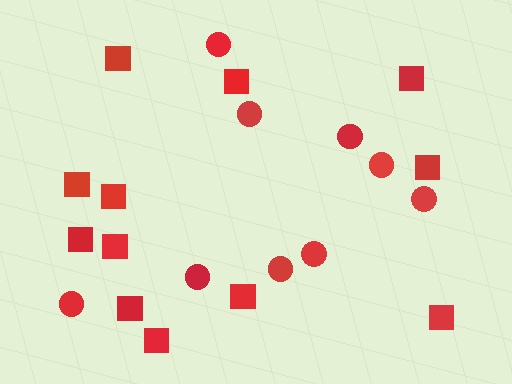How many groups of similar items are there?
There are 2 groups: one group of circles (9) and one group of squares (12).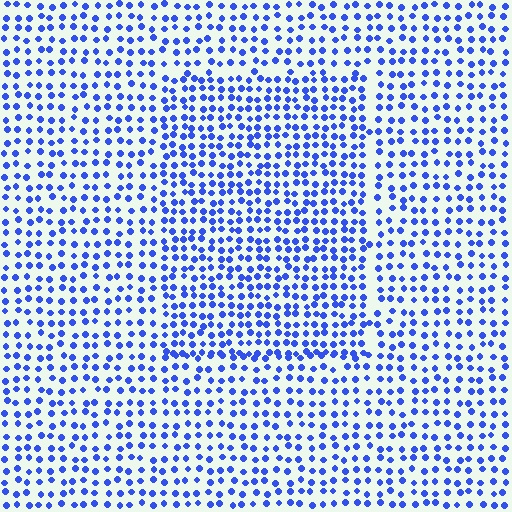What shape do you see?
I see a rectangle.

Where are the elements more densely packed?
The elements are more densely packed inside the rectangle boundary.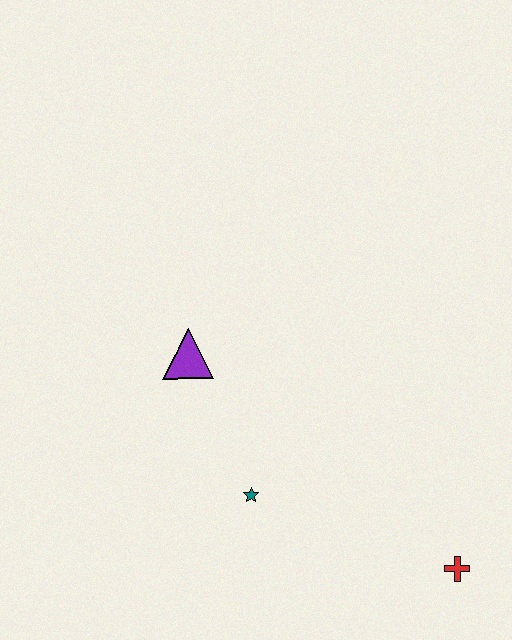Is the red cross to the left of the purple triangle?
No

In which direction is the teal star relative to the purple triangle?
The teal star is below the purple triangle.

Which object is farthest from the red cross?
The purple triangle is farthest from the red cross.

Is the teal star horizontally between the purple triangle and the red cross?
Yes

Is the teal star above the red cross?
Yes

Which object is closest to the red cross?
The teal star is closest to the red cross.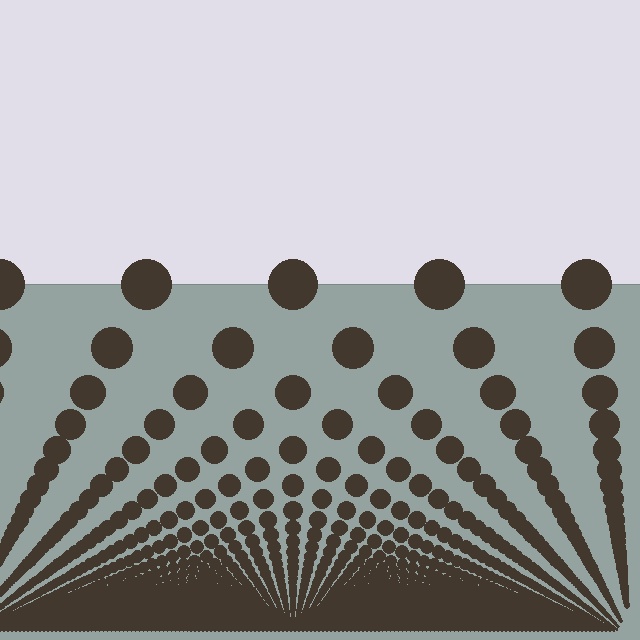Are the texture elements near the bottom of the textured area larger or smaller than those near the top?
Smaller. The gradient is inverted — elements near the bottom are smaller and denser.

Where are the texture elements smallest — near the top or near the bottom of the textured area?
Near the bottom.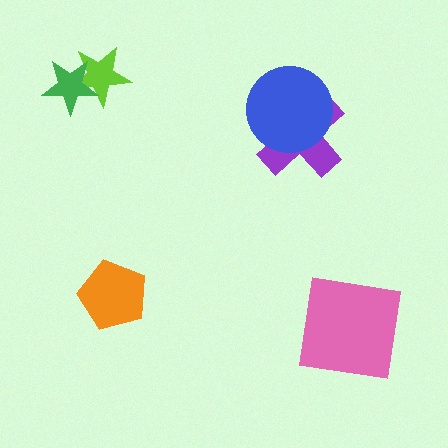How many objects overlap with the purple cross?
1 object overlaps with the purple cross.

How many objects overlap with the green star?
1 object overlaps with the green star.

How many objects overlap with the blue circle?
1 object overlaps with the blue circle.